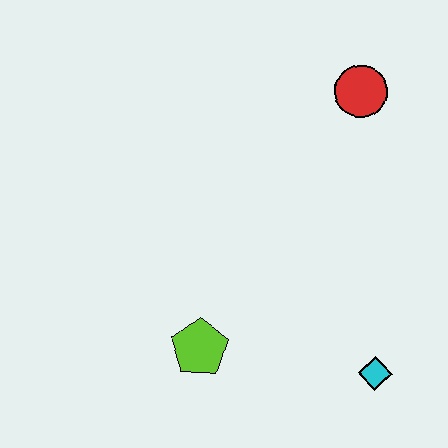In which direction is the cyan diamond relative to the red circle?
The cyan diamond is below the red circle.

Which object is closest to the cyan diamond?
The lime pentagon is closest to the cyan diamond.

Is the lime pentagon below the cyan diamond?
No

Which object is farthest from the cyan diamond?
The red circle is farthest from the cyan diamond.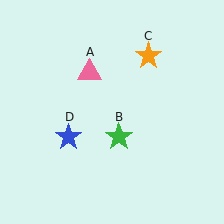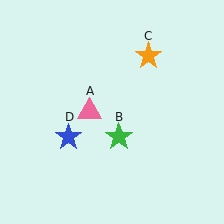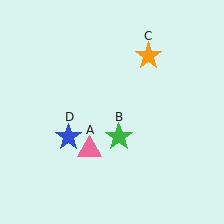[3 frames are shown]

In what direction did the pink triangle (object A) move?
The pink triangle (object A) moved down.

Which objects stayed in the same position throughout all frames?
Green star (object B) and orange star (object C) and blue star (object D) remained stationary.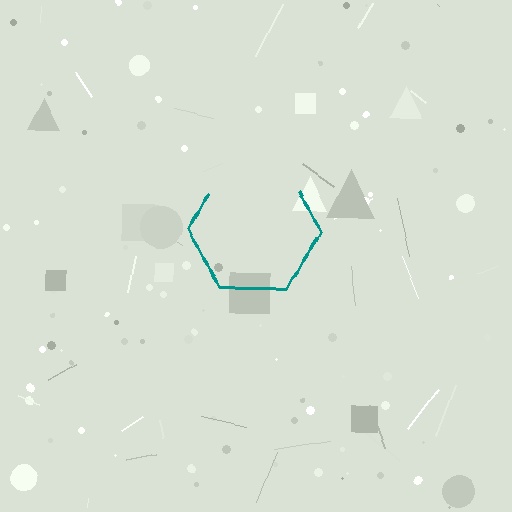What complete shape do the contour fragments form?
The contour fragments form a hexagon.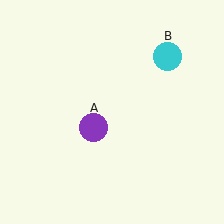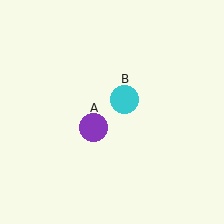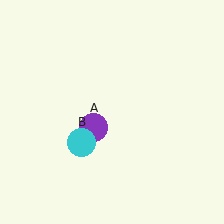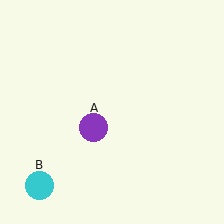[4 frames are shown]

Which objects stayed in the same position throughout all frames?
Purple circle (object A) remained stationary.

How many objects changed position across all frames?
1 object changed position: cyan circle (object B).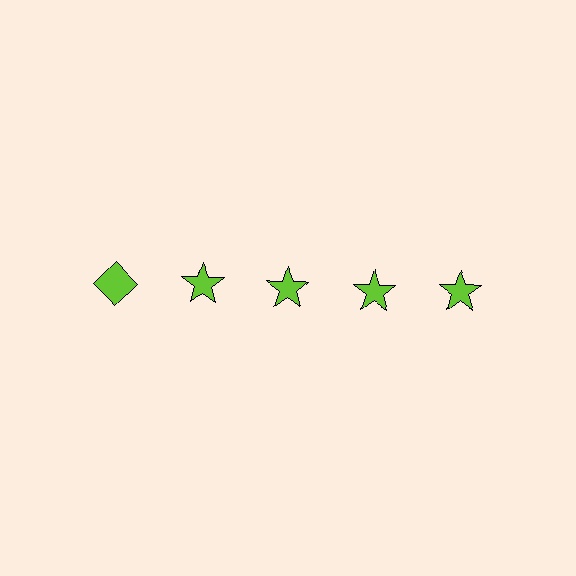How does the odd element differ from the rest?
It has a different shape: diamond instead of star.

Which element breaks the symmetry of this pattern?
The lime diamond in the top row, leftmost column breaks the symmetry. All other shapes are lime stars.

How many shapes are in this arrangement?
There are 5 shapes arranged in a grid pattern.